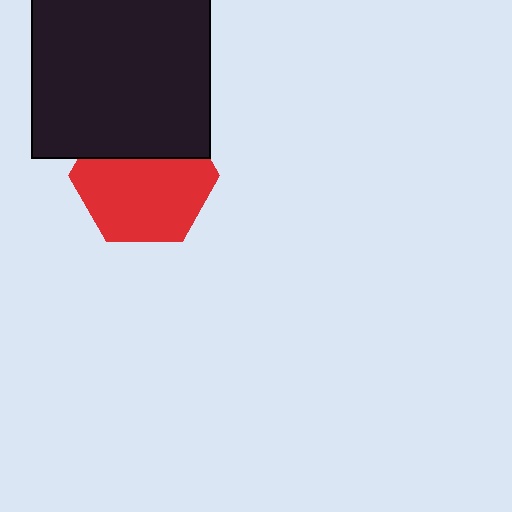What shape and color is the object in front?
The object in front is a black square.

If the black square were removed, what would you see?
You would see the complete red hexagon.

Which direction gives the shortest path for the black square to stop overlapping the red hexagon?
Moving up gives the shortest separation.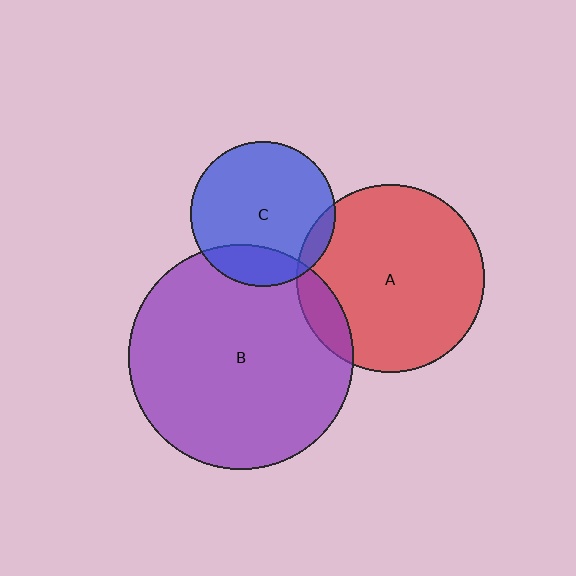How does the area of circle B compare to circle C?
Approximately 2.4 times.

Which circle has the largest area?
Circle B (purple).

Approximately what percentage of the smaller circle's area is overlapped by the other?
Approximately 20%.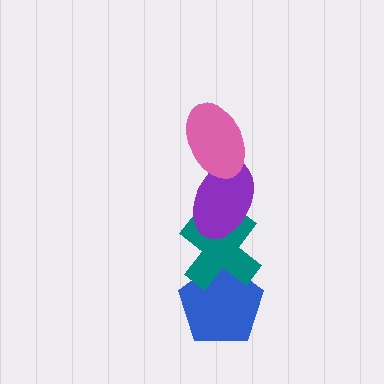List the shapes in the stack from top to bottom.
From top to bottom: the pink ellipse, the purple ellipse, the teal cross, the blue pentagon.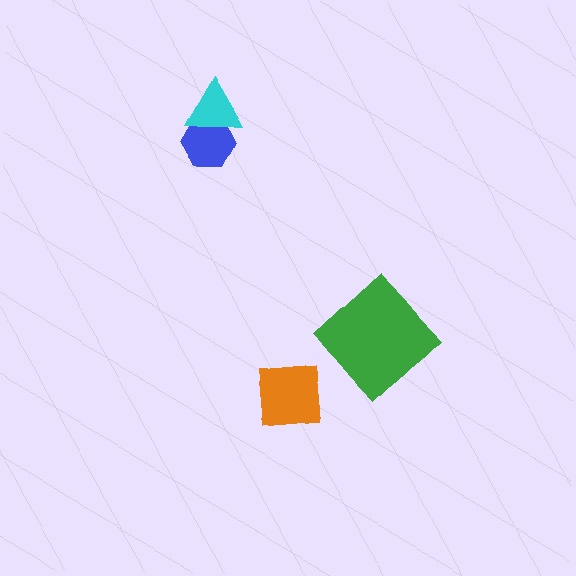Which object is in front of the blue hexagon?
The cyan triangle is in front of the blue hexagon.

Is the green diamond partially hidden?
No, no other shape covers it.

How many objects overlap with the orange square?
0 objects overlap with the orange square.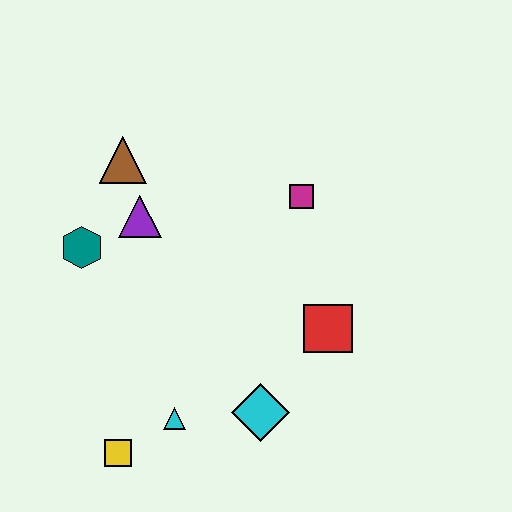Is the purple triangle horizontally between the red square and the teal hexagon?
Yes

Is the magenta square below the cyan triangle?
No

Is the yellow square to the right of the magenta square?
No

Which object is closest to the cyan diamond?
The cyan triangle is closest to the cyan diamond.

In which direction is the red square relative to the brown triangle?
The red square is to the right of the brown triangle.